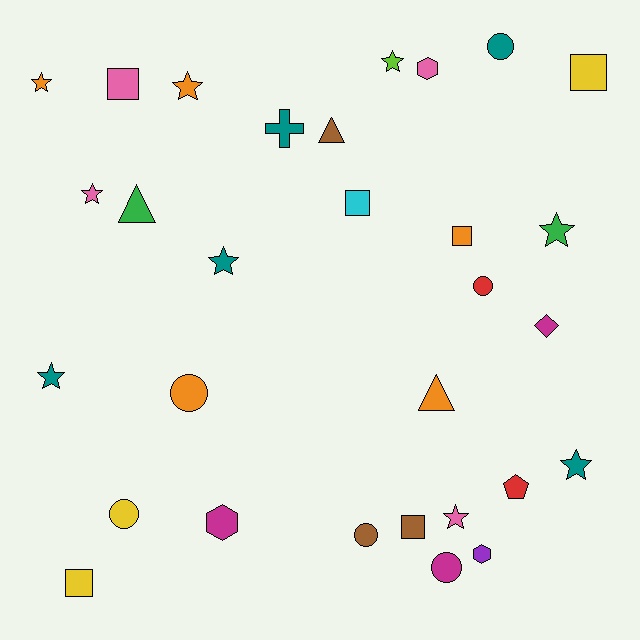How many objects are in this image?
There are 30 objects.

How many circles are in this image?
There are 6 circles.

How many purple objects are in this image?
There is 1 purple object.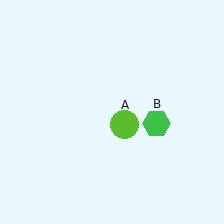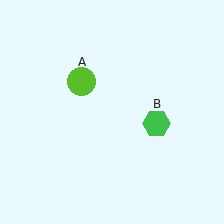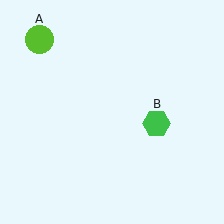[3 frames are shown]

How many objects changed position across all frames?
1 object changed position: lime circle (object A).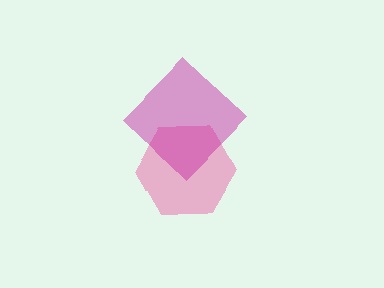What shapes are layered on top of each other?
The layered shapes are: a pink hexagon, a magenta diamond.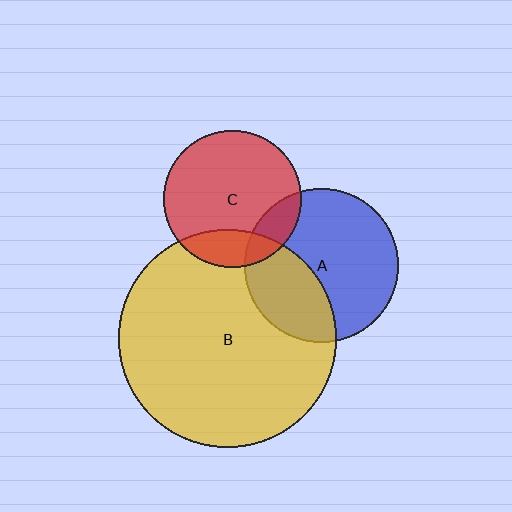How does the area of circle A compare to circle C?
Approximately 1.3 times.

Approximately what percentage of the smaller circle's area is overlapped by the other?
Approximately 20%.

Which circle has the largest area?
Circle B (yellow).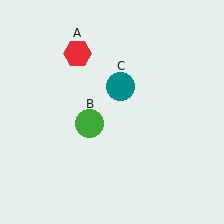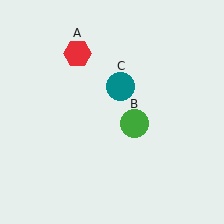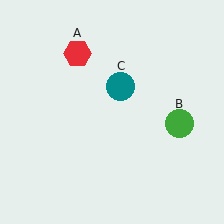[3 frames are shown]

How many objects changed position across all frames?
1 object changed position: green circle (object B).